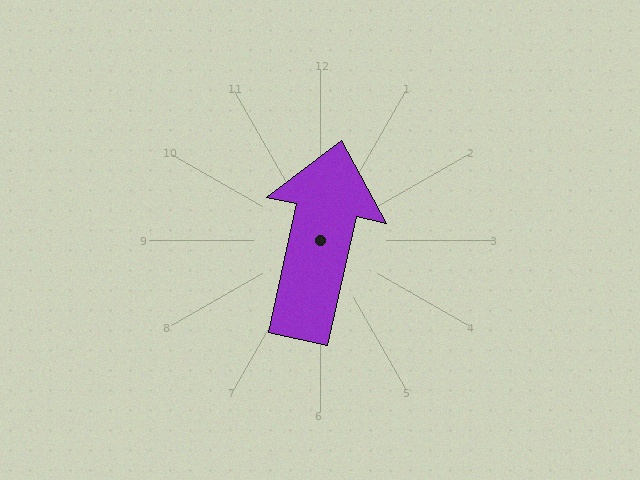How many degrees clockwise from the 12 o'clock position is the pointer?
Approximately 12 degrees.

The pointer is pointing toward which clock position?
Roughly 12 o'clock.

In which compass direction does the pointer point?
North.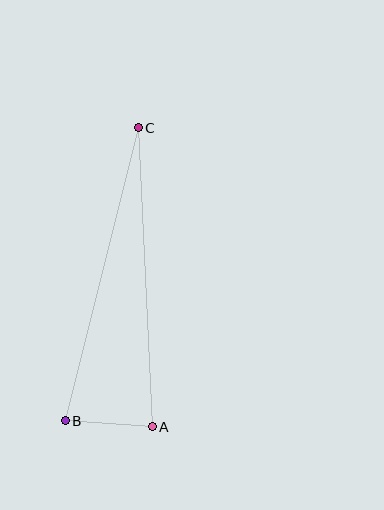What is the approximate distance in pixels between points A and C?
The distance between A and C is approximately 300 pixels.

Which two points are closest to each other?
Points A and B are closest to each other.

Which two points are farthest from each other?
Points B and C are farthest from each other.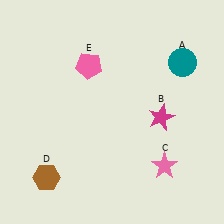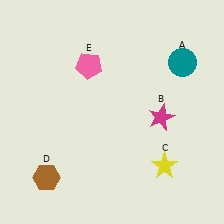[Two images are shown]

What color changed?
The star (C) changed from pink in Image 1 to yellow in Image 2.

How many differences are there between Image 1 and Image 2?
There is 1 difference between the two images.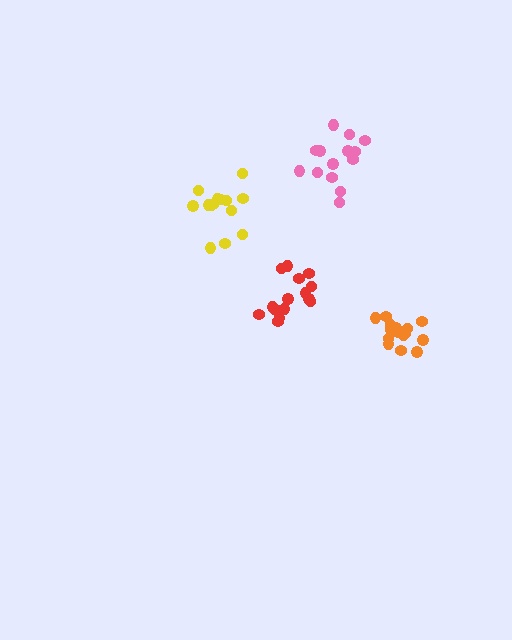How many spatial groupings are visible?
There are 4 spatial groupings.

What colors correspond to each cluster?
The clusters are colored: yellow, red, orange, pink.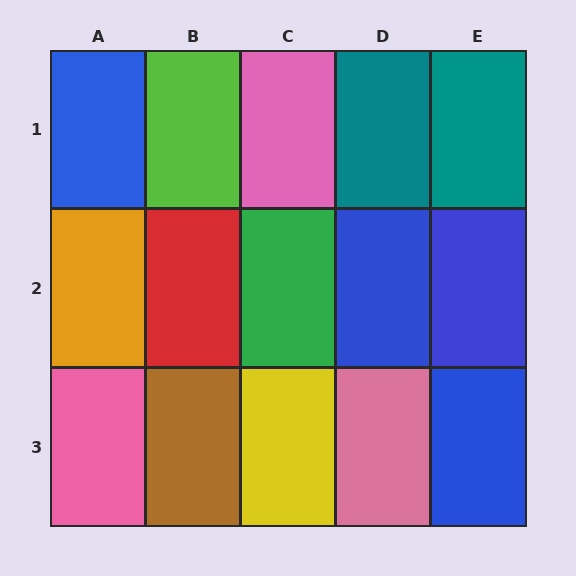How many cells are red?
1 cell is red.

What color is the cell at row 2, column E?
Blue.